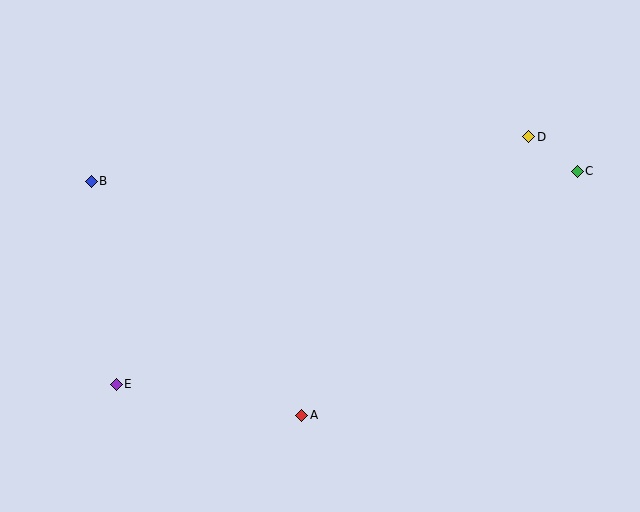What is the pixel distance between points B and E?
The distance between B and E is 204 pixels.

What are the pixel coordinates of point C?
Point C is at (577, 171).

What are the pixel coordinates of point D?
Point D is at (529, 137).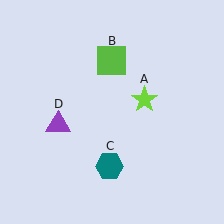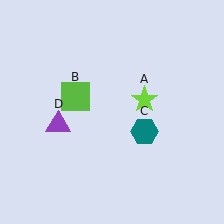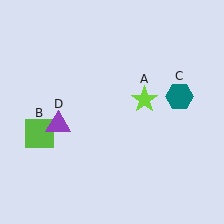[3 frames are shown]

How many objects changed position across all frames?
2 objects changed position: lime square (object B), teal hexagon (object C).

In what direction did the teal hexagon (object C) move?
The teal hexagon (object C) moved up and to the right.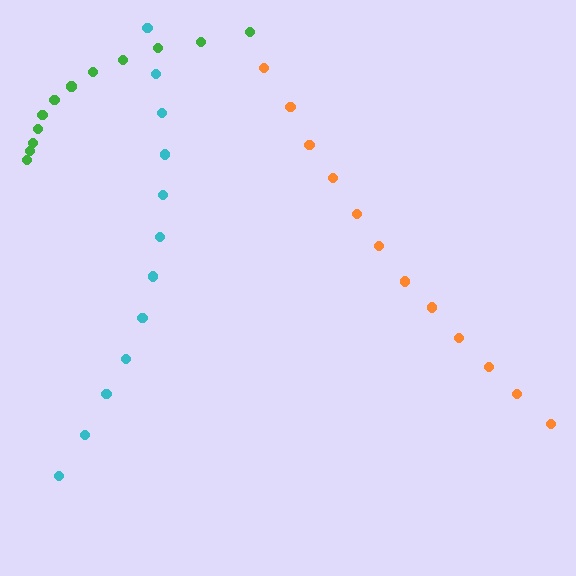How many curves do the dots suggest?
There are 3 distinct paths.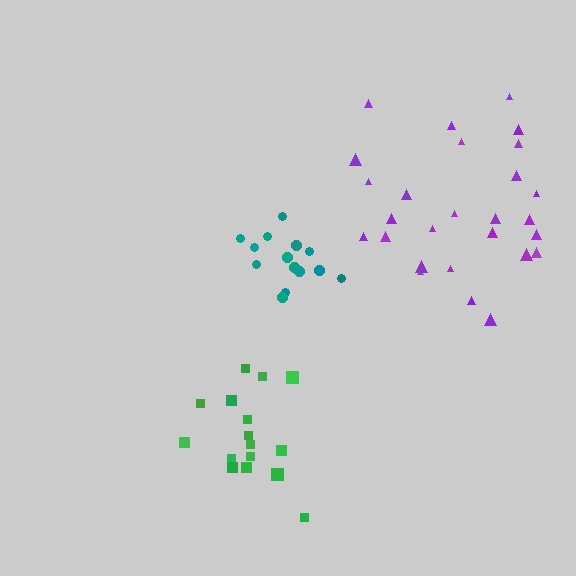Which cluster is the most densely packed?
Teal.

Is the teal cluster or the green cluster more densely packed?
Teal.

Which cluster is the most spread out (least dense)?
Purple.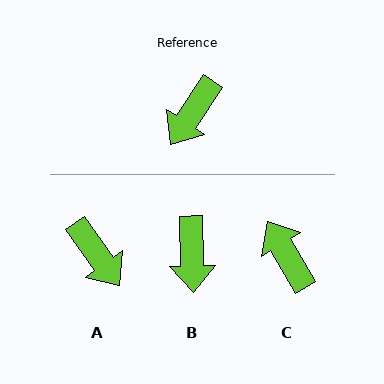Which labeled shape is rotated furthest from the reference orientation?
C, about 116 degrees away.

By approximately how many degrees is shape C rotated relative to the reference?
Approximately 116 degrees clockwise.